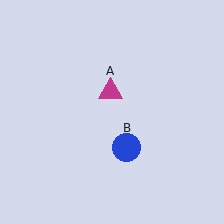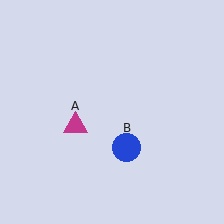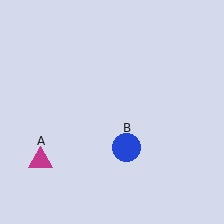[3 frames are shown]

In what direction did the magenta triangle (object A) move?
The magenta triangle (object A) moved down and to the left.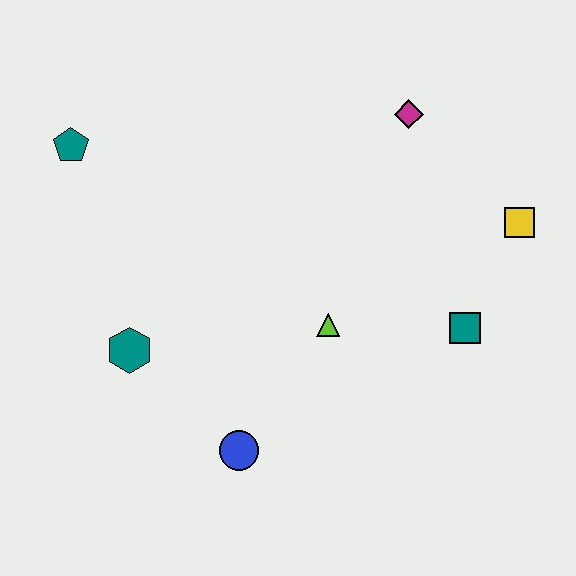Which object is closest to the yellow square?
The teal square is closest to the yellow square.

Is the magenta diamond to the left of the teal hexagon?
No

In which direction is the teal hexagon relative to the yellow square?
The teal hexagon is to the left of the yellow square.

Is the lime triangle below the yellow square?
Yes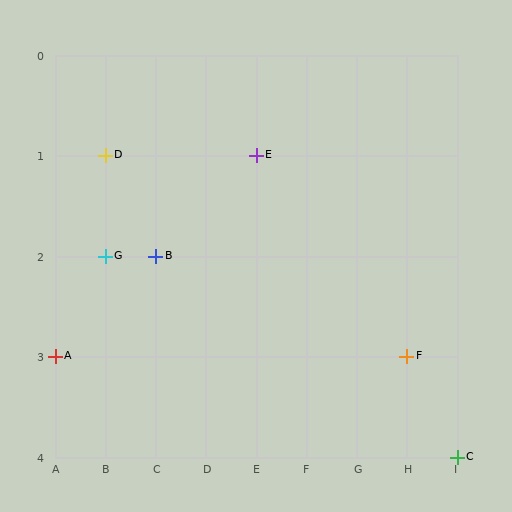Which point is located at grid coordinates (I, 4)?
Point C is at (I, 4).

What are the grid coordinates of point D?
Point D is at grid coordinates (B, 1).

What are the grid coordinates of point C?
Point C is at grid coordinates (I, 4).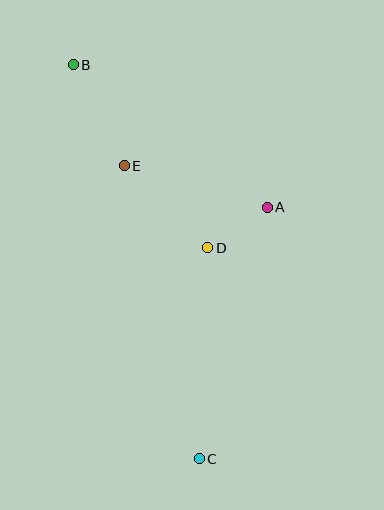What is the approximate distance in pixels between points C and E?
The distance between C and E is approximately 302 pixels.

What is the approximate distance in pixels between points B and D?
The distance between B and D is approximately 227 pixels.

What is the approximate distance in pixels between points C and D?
The distance between C and D is approximately 211 pixels.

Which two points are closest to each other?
Points A and D are closest to each other.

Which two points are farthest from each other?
Points B and C are farthest from each other.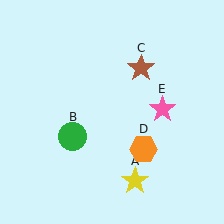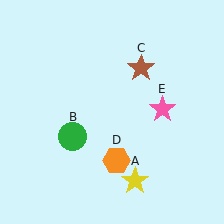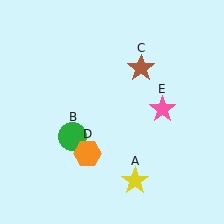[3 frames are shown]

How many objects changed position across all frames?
1 object changed position: orange hexagon (object D).